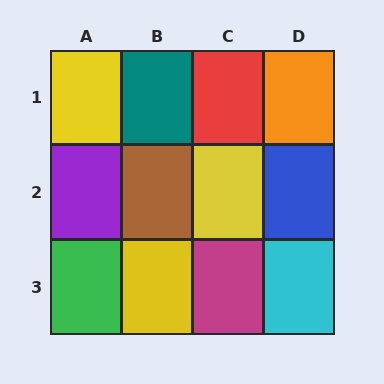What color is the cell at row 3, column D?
Cyan.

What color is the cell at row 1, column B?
Teal.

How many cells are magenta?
1 cell is magenta.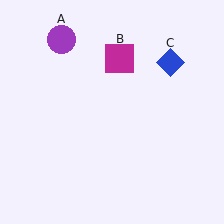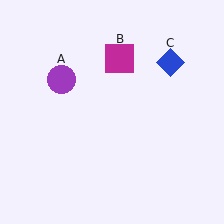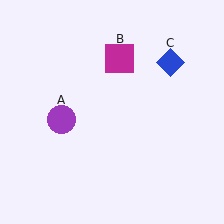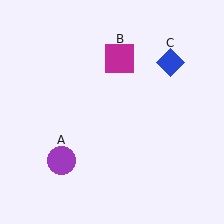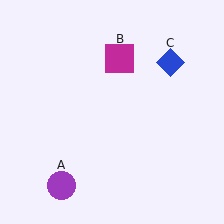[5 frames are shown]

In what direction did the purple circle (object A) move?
The purple circle (object A) moved down.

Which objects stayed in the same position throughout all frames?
Magenta square (object B) and blue diamond (object C) remained stationary.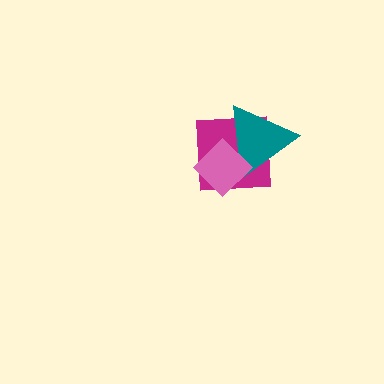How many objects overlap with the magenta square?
2 objects overlap with the magenta square.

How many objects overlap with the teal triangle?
2 objects overlap with the teal triangle.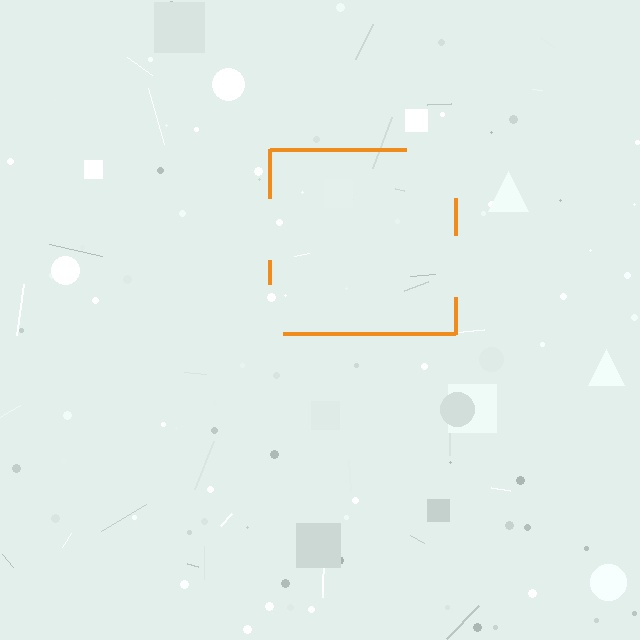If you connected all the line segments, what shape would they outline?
They would outline a square.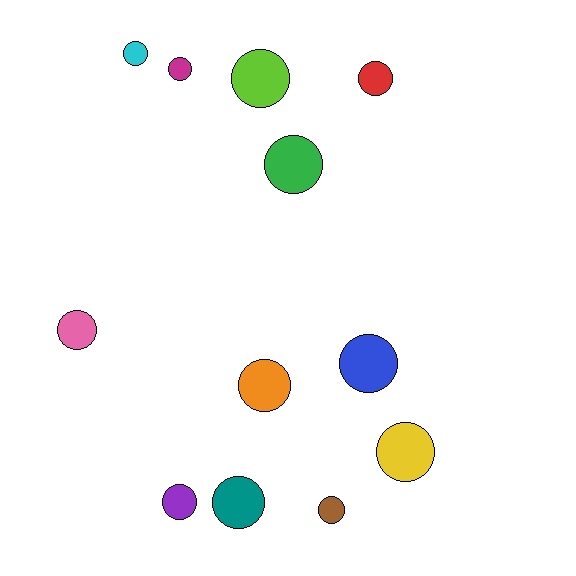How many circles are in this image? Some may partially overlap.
There are 12 circles.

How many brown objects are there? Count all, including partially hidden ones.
There is 1 brown object.